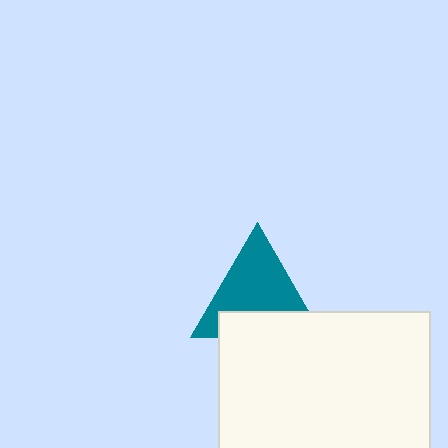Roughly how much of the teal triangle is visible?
Most of it is visible (roughly 67%).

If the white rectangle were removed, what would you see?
You would see the complete teal triangle.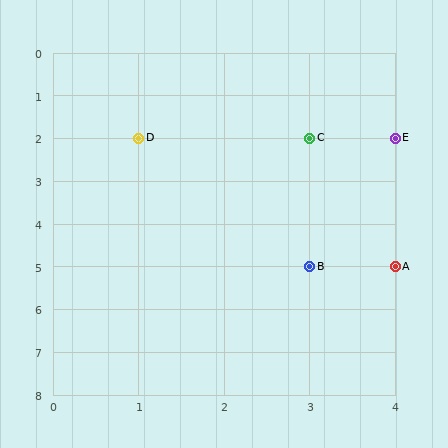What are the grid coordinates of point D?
Point D is at grid coordinates (1, 2).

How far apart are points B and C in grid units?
Points B and C are 3 rows apart.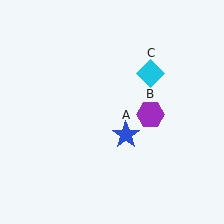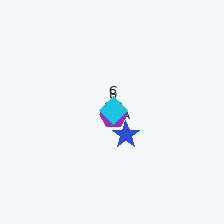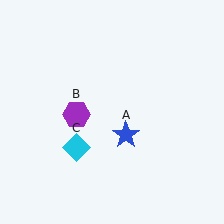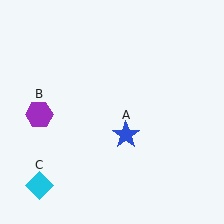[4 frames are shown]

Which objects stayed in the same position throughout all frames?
Blue star (object A) remained stationary.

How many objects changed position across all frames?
2 objects changed position: purple hexagon (object B), cyan diamond (object C).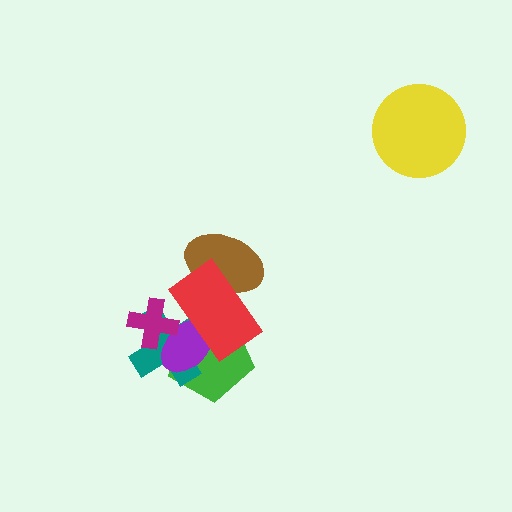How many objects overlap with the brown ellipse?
1 object overlaps with the brown ellipse.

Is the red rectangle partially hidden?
No, no other shape covers it.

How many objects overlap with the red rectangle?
4 objects overlap with the red rectangle.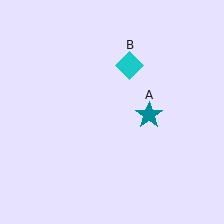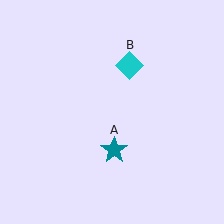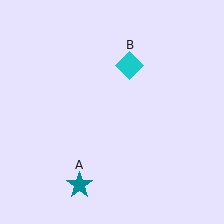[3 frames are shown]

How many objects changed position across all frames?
1 object changed position: teal star (object A).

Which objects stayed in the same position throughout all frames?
Cyan diamond (object B) remained stationary.